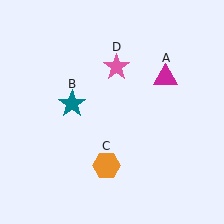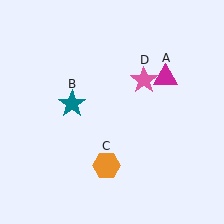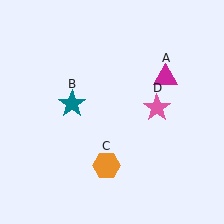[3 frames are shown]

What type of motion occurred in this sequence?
The pink star (object D) rotated clockwise around the center of the scene.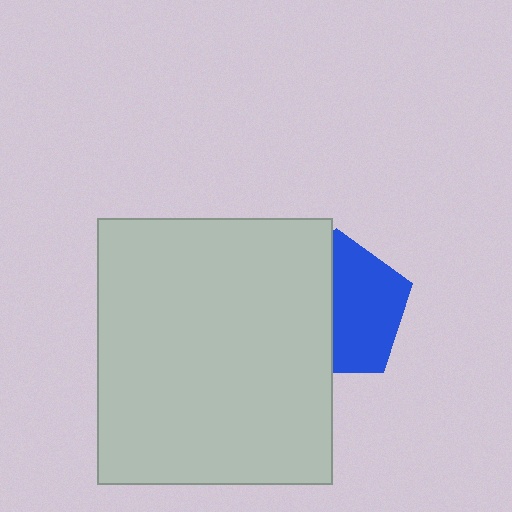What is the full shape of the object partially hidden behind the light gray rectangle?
The partially hidden object is a blue pentagon.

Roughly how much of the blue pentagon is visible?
About half of it is visible (roughly 53%).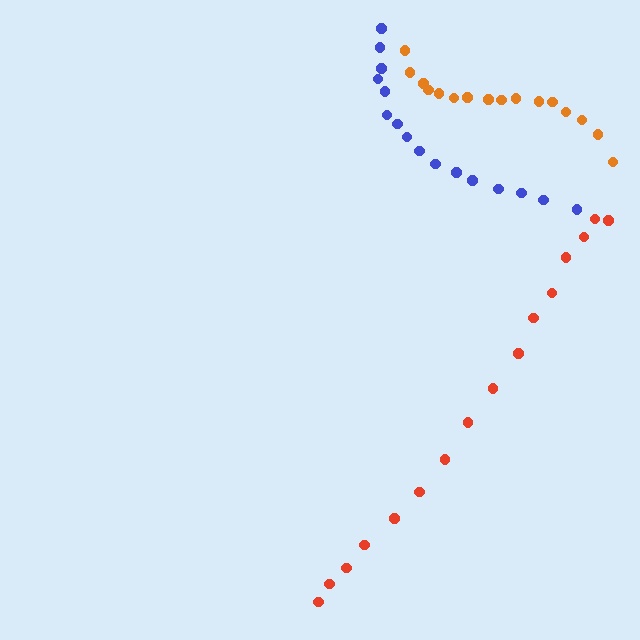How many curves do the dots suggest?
There are 3 distinct paths.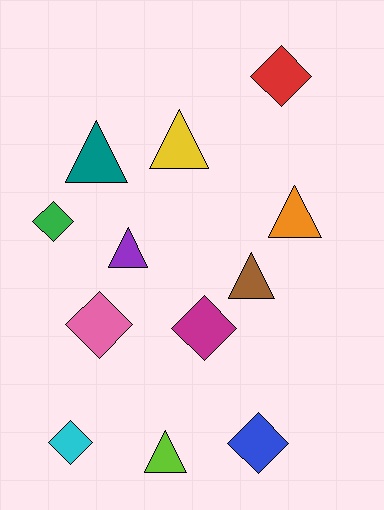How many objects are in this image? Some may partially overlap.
There are 12 objects.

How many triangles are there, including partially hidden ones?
There are 6 triangles.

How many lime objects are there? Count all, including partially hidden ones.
There is 1 lime object.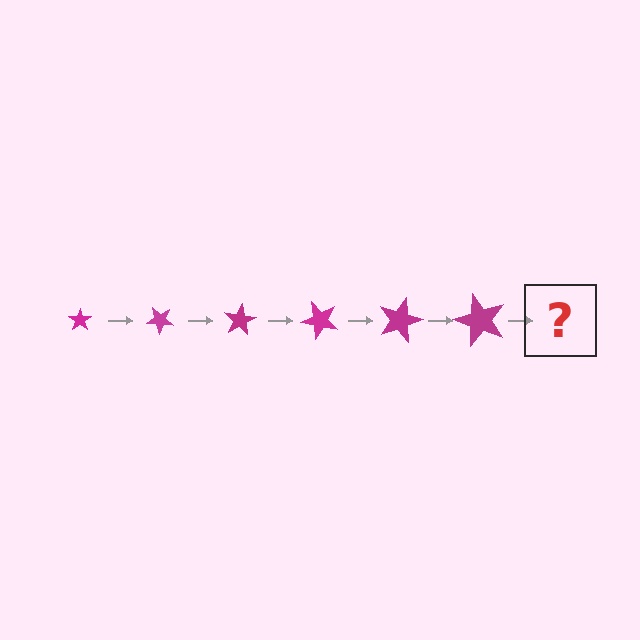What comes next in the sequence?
The next element should be a star, larger than the previous one and rotated 240 degrees from the start.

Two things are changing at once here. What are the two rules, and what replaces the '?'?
The two rules are that the star grows larger each step and it rotates 40 degrees each step. The '?' should be a star, larger than the previous one and rotated 240 degrees from the start.